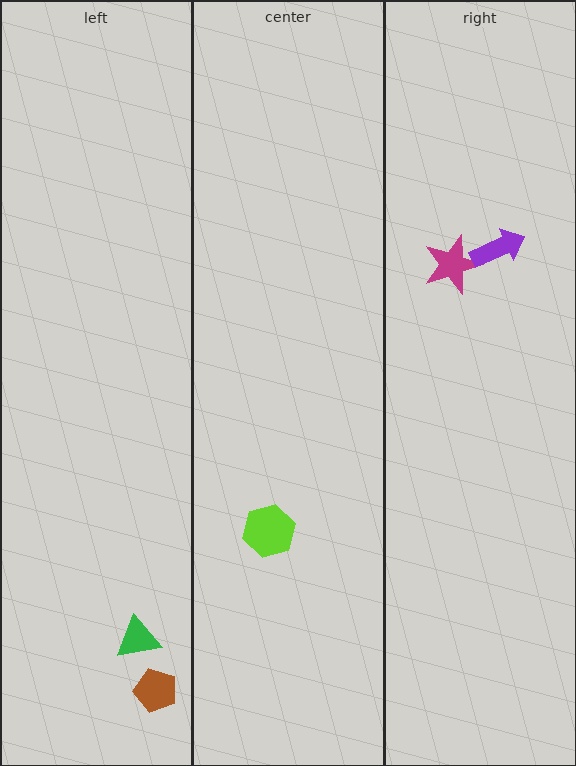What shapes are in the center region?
The lime hexagon.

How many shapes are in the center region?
1.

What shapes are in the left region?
The green triangle, the brown pentagon.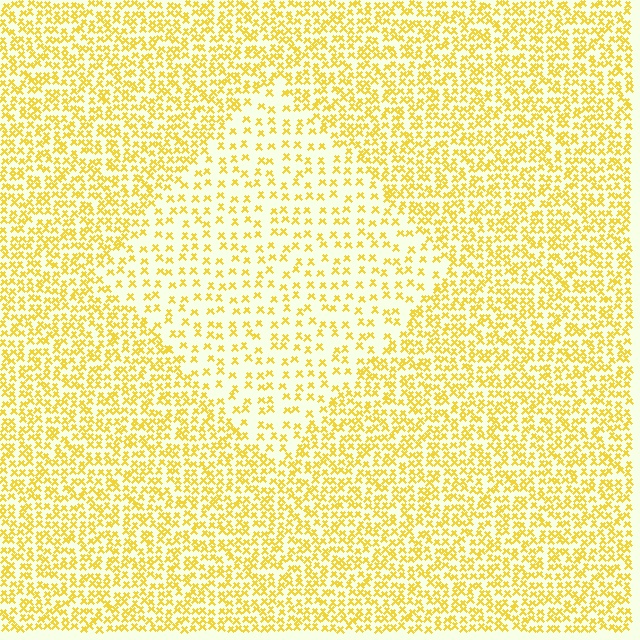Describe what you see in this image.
The image contains small yellow elements arranged at two different densities. A diamond-shaped region is visible where the elements are less densely packed than the surrounding area.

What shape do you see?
I see a diamond.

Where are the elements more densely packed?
The elements are more densely packed outside the diamond boundary.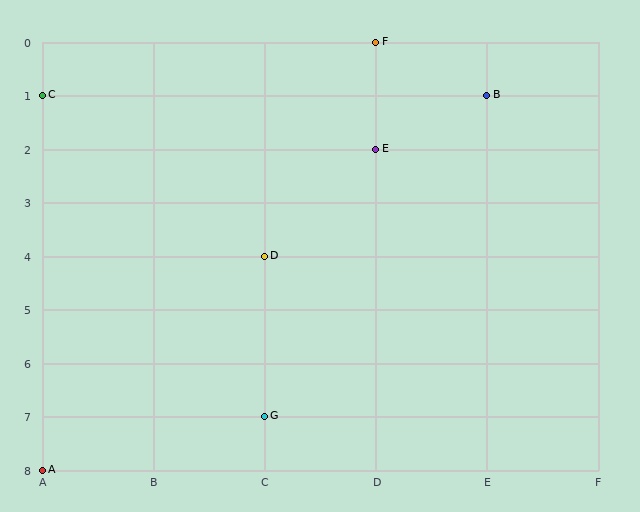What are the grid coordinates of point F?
Point F is at grid coordinates (D, 0).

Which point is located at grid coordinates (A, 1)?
Point C is at (A, 1).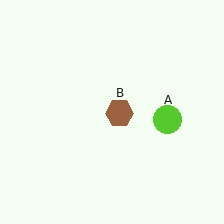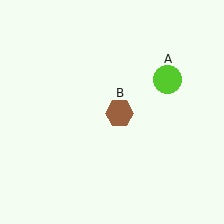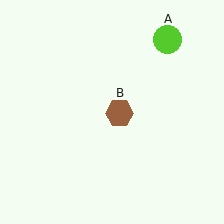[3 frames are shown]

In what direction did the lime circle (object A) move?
The lime circle (object A) moved up.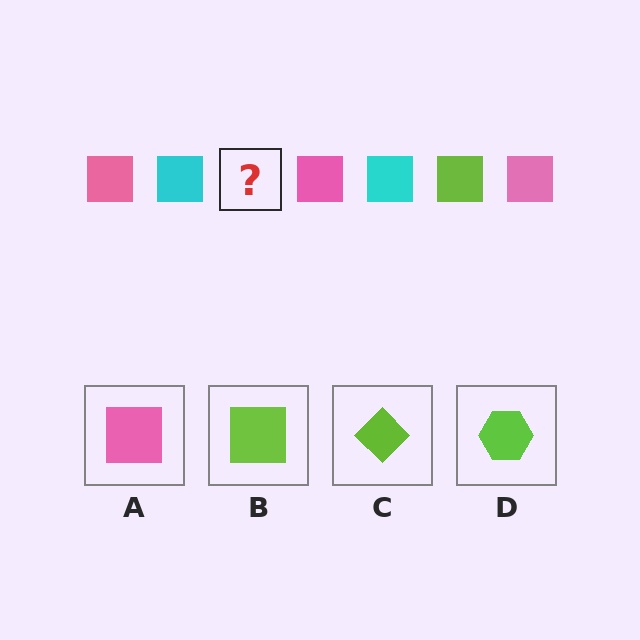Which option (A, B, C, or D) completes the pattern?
B.